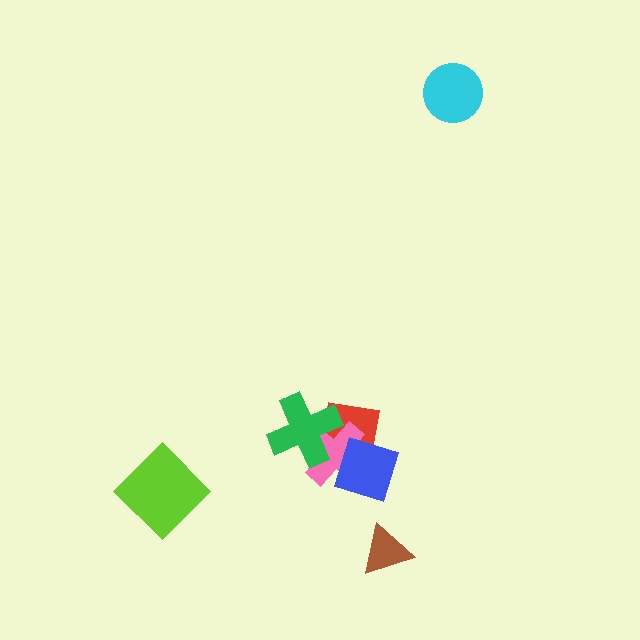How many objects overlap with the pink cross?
3 objects overlap with the pink cross.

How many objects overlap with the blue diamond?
2 objects overlap with the blue diamond.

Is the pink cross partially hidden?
Yes, it is partially covered by another shape.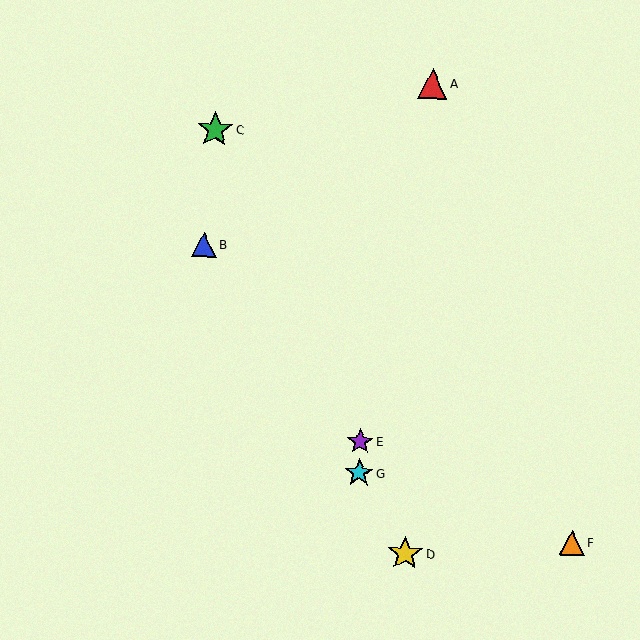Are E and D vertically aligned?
No, E is at x≈360 and D is at x≈405.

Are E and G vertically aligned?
Yes, both are at x≈360.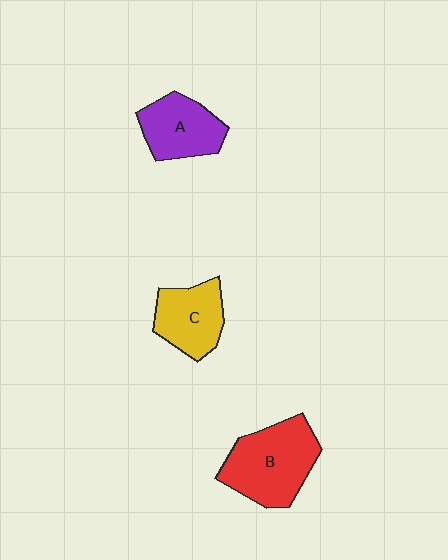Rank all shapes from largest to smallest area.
From largest to smallest: B (red), A (purple), C (yellow).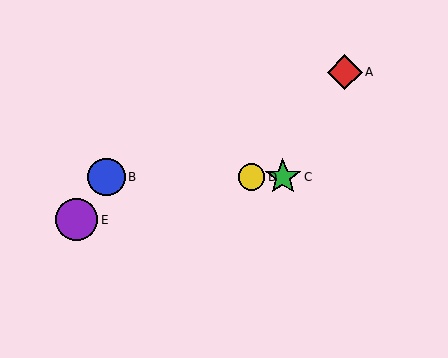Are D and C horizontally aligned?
Yes, both are at y≈177.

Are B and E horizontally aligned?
No, B is at y≈177 and E is at y≈220.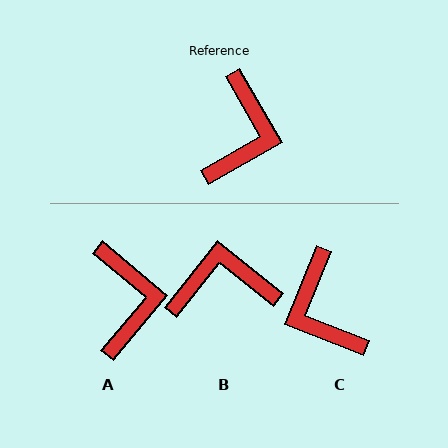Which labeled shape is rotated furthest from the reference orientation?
C, about 142 degrees away.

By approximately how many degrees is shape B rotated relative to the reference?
Approximately 111 degrees counter-clockwise.